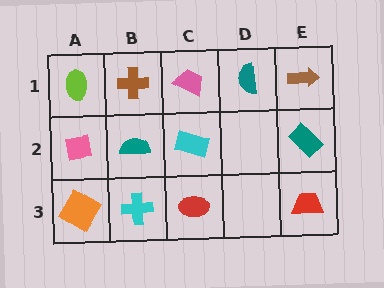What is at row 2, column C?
A cyan rectangle.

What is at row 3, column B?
A cyan cross.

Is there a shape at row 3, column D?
No, that cell is empty.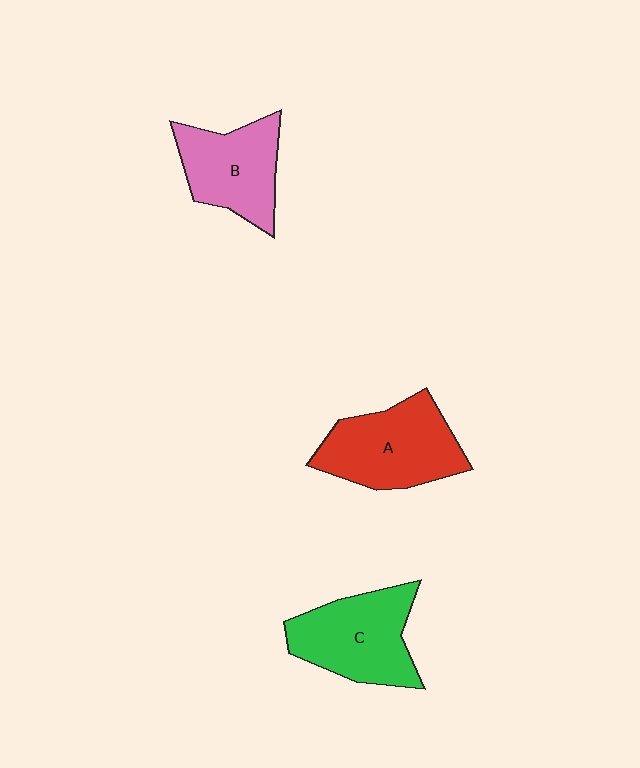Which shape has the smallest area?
Shape B (pink).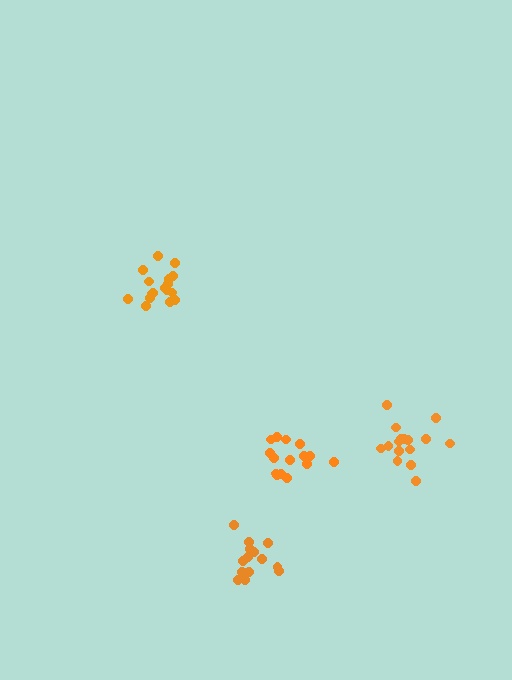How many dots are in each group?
Group 1: 15 dots, Group 2: 15 dots, Group 3: 17 dots, Group 4: 16 dots (63 total).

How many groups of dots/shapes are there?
There are 4 groups.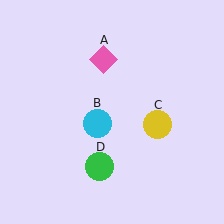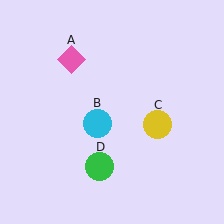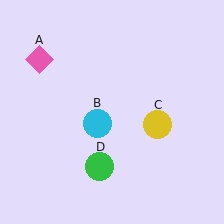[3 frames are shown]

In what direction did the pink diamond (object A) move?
The pink diamond (object A) moved left.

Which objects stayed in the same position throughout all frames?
Cyan circle (object B) and yellow circle (object C) and green circle (object D) remained stationary.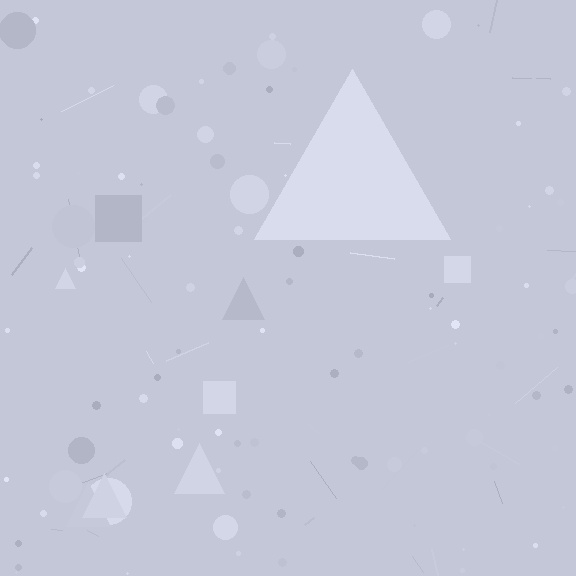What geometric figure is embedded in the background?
A triangle is embedded in the background.